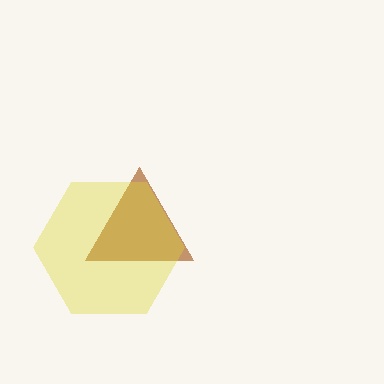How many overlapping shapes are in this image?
There are 2 overlapping shapes in the image.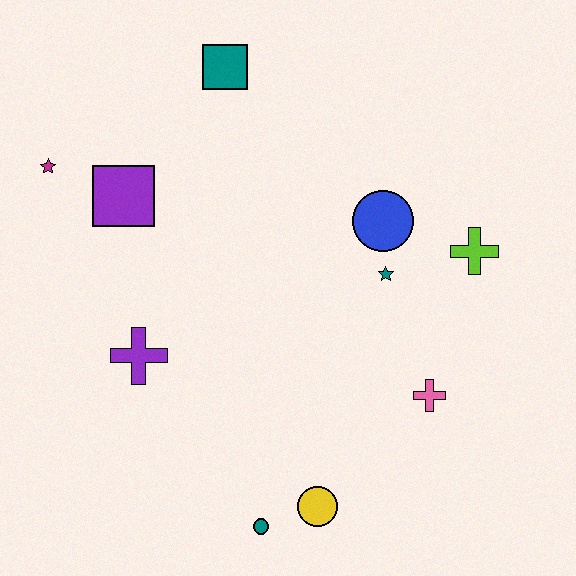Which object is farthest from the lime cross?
The magenta star is farthest from the lime cross.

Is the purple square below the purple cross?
No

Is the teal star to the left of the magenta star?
No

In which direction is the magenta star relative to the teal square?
The magenta star is to the left of the teal square.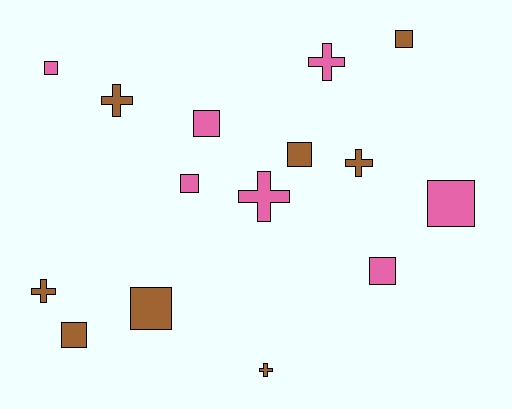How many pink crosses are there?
There are 2 pink crosses.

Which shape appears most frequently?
Square, with 9 objects.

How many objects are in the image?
There are 15 objects.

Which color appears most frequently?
Brown, with 8 objects.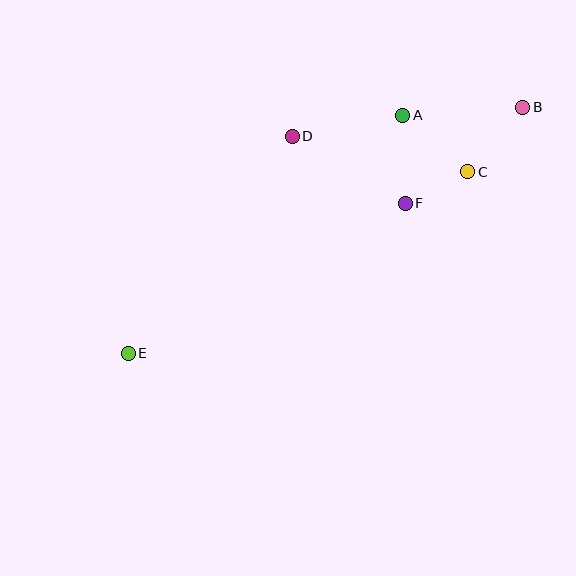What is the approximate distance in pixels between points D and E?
The distance between D and E is approximately 272 pixels.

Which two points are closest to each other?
Points C and F are closest to each other.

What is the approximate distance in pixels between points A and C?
The distance between A and C is approximately 86 pixels.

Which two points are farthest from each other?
Points B and E are farthest from each other.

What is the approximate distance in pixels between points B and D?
The distance between B and D is approximately 233 pixels.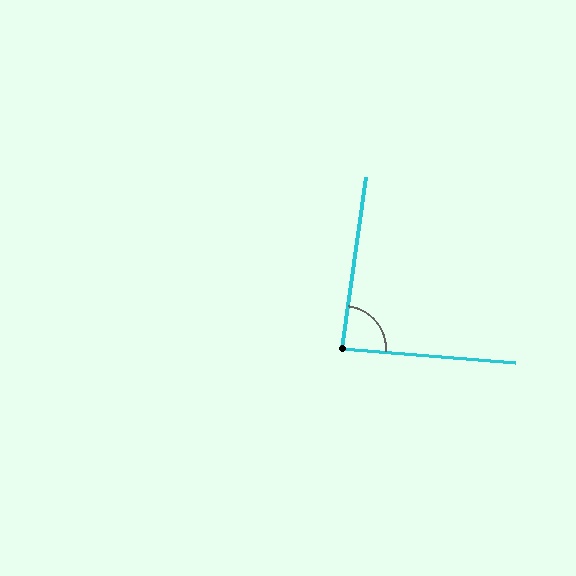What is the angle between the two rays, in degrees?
Approximately 86 degrees.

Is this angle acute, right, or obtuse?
It is approximately a right angle.